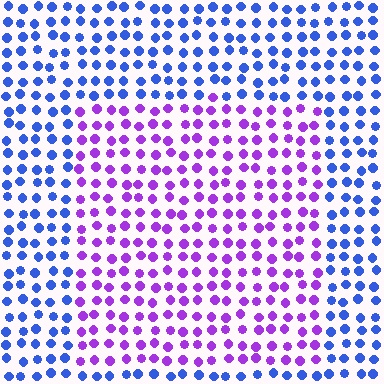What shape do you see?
I see a rectangle.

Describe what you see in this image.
The image is filled with small blue elements in a uniform arrangement. A rectangle-shaped region is visible where the elements are tinted to a slightly different hue, forming a subtle color boundary.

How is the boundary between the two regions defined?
The boundary is defined purely by a slight shift in hue (about 53 degrees). Spacing, size, and orientation are identical on both sides.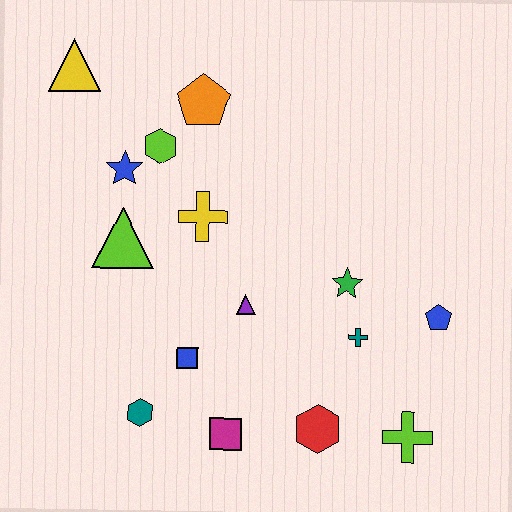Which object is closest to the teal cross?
The green star is closest to the teal cross.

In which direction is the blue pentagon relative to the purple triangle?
The blue pentagon is to the right of the purple triangle.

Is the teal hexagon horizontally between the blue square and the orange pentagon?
No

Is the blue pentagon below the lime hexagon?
Yes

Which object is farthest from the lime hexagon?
The lime cross is farthest from the lime hexagon.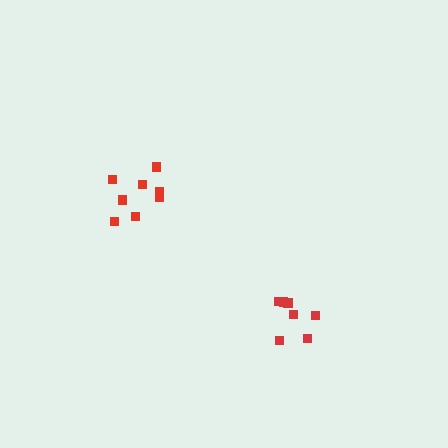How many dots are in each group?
Group 1: 7 dots, Group 2: 8 dots (15 total).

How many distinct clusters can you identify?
There are 2 distinct clusters.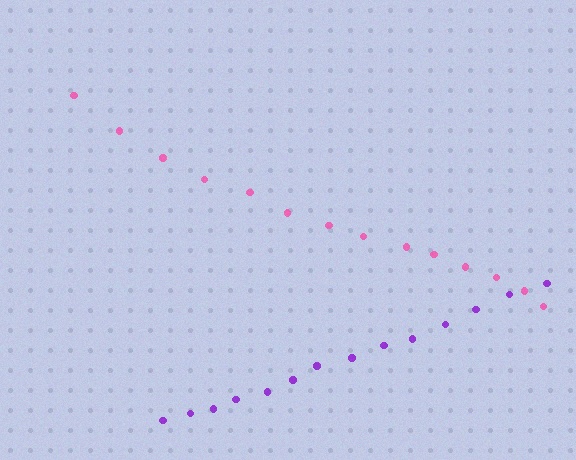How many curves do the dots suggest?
There are 2 distinct paths.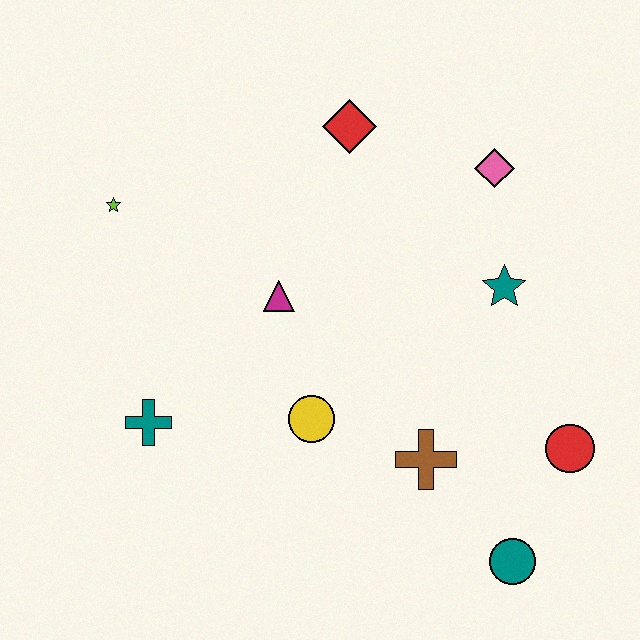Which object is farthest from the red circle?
The lime star is farthest from the red circle.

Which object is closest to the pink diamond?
The teal star is closest to the pink diamond.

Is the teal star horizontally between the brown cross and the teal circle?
Yes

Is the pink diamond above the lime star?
Yes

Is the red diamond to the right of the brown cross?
No